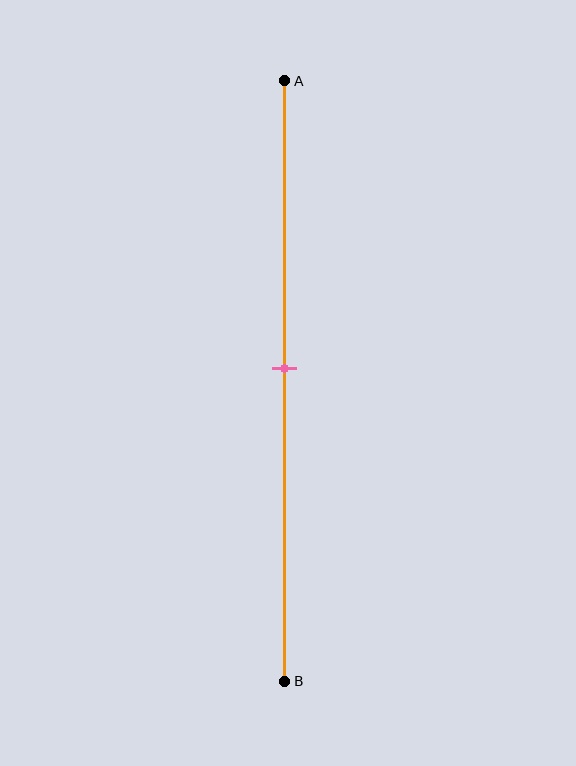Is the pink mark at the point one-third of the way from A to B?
No, the mark is at about 50% from A, not at the 33% one-third point.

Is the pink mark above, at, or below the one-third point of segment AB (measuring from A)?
The pink mark is below the one-third point of segment AB.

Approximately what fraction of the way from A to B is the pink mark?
The pink mark is approximately 50% of the way from A to B.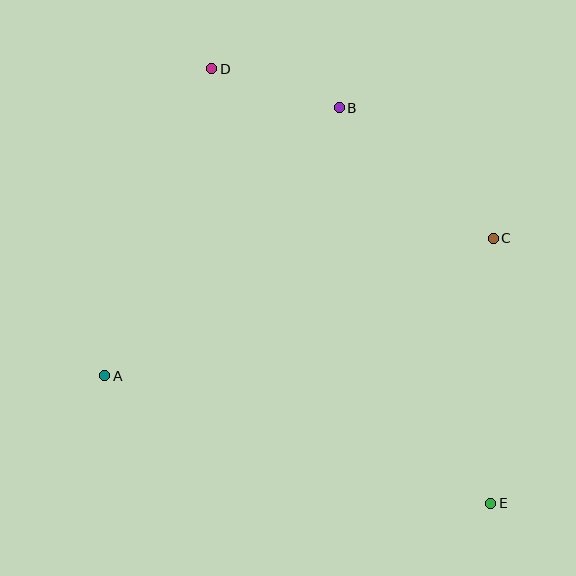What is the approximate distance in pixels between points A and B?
The distance between A and B is approximately 356 pixels.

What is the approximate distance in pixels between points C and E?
The distance between C and E is approximately 265 pixels.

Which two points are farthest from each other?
Points D and E are farthest from each other.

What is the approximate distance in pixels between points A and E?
The distance between A and E is approximately 407 pixels.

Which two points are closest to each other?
Points B and D are closest to each other.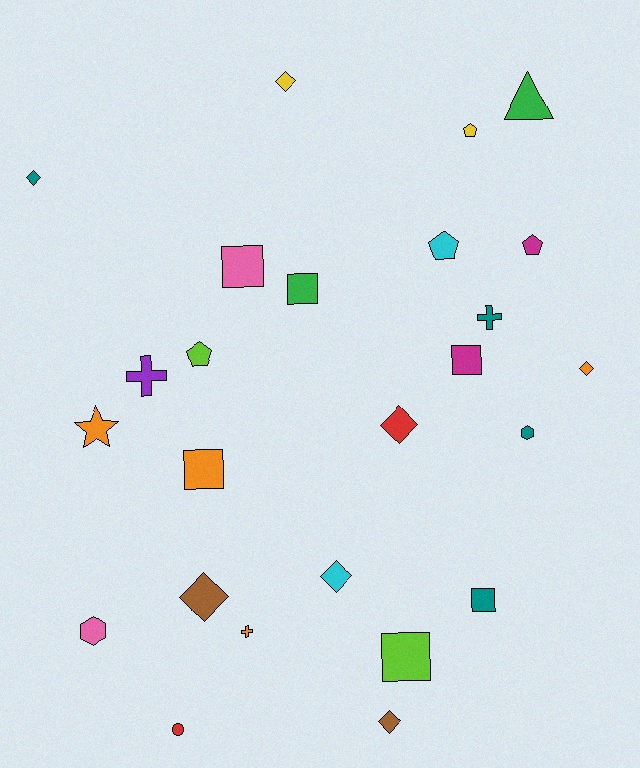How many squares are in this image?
There are 6 squares.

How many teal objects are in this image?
There are 4 teal objects.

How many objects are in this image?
There are 25 objects.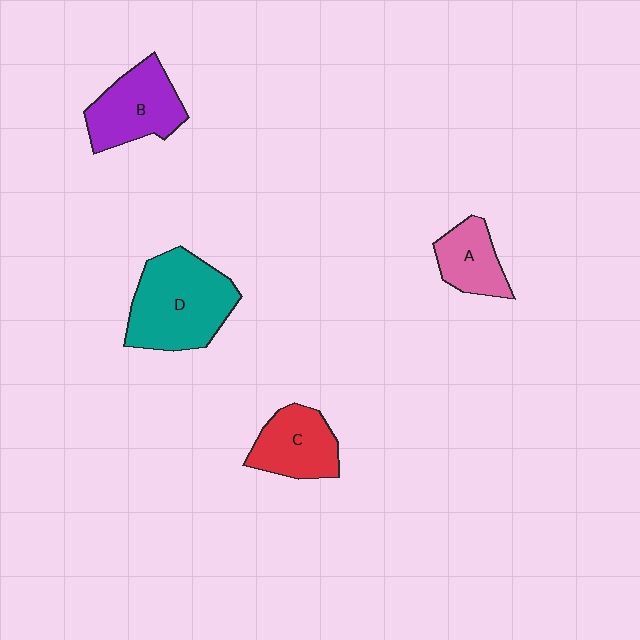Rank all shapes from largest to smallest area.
From largest to smallest: D (teal), B (purple), C (red), A (pink).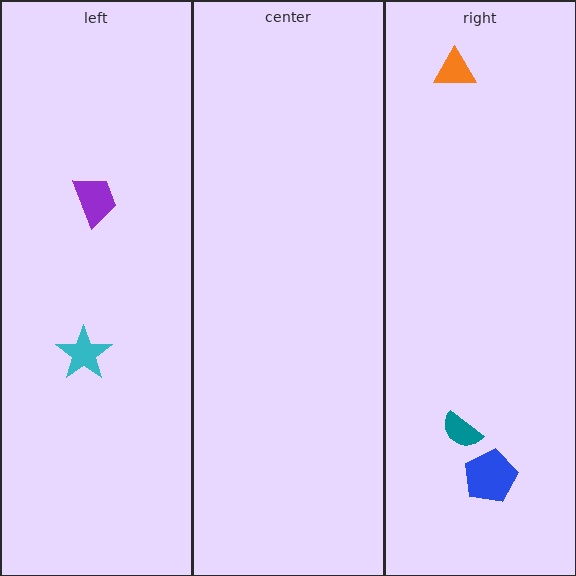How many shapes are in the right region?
3.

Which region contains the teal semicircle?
The right region.